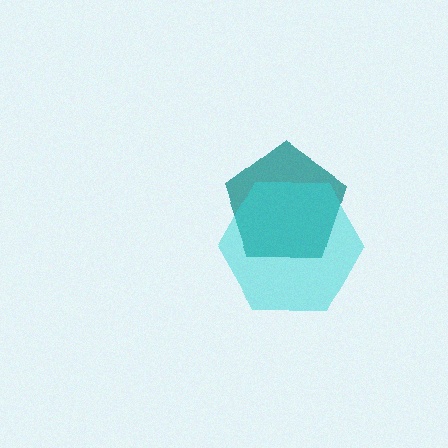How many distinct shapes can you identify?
There are 2 distinct shapes: a teal pentagon, a cyan hexagon.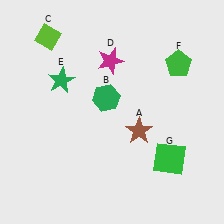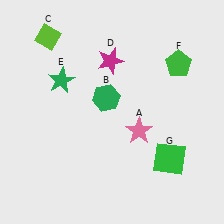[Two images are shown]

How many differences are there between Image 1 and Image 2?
There is 1 difference between the two images.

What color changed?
The star (A) changed from brown in Image 1 to pink in Image 2.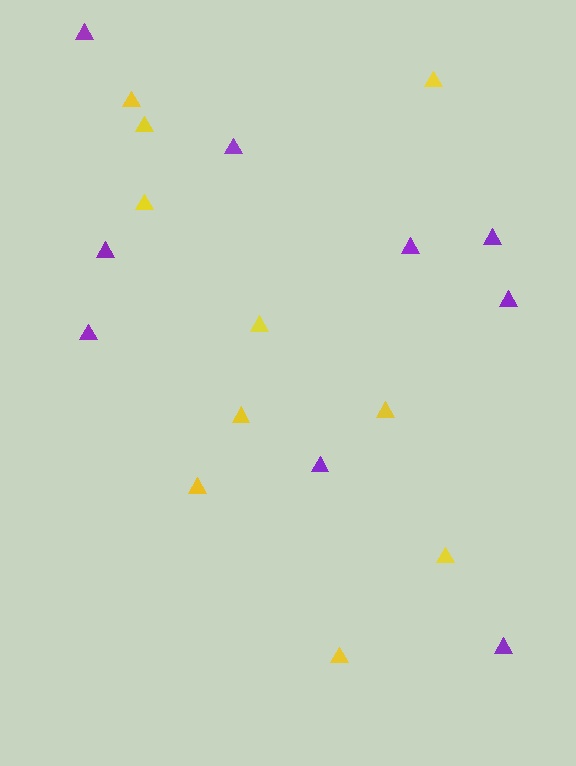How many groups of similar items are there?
There are 2 groups: one group of yellow triangles (10) and one group of purple triangles (9).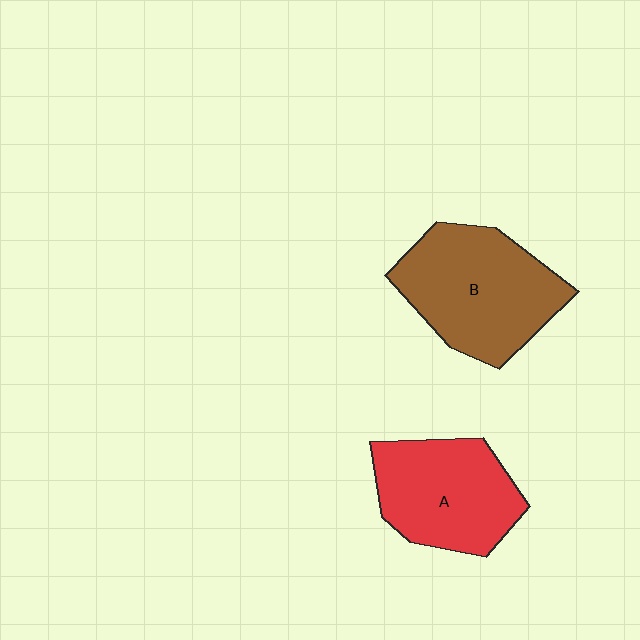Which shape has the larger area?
Shape B (brown).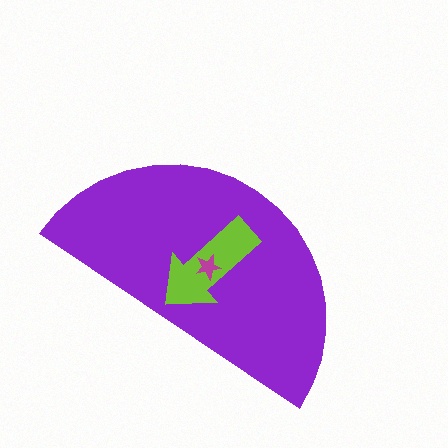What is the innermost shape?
The magenta star.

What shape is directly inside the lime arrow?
The magenta star.